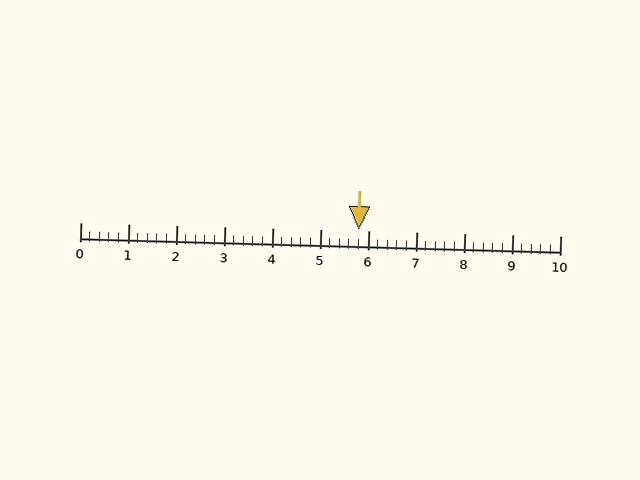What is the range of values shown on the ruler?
The ruler shows values from 0 to 10.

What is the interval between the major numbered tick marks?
The major tick marks are spaced 1 units apart.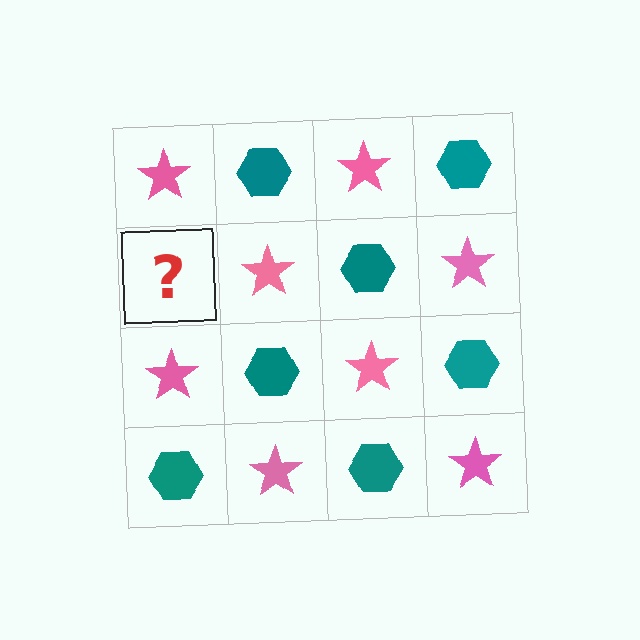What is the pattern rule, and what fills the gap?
The rule is that it alternates pink star and teal hexagon in a checkerboard pattern. The gap should be filled with a teal hexagon.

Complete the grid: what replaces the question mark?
The question mark should be replaced with a teal hexagon.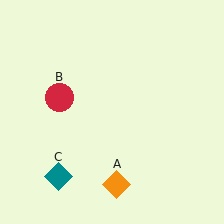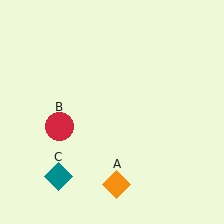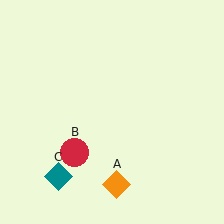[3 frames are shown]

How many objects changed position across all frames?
1 object changed position: red circle (object B).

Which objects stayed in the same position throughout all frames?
Orange diamond (object A) and teal diamond (object C) remained stationary.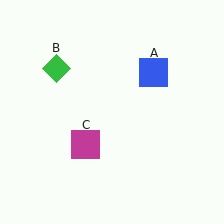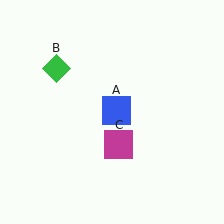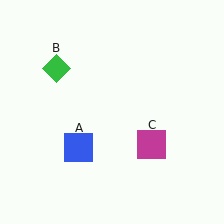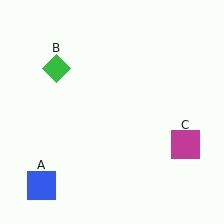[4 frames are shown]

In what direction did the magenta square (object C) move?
The magenta square (object C) moved right.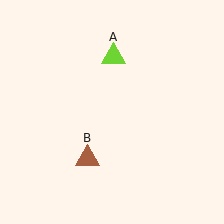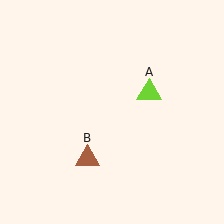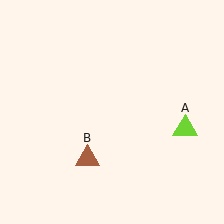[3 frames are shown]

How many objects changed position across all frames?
1 object changed position: lime triangle (object A).